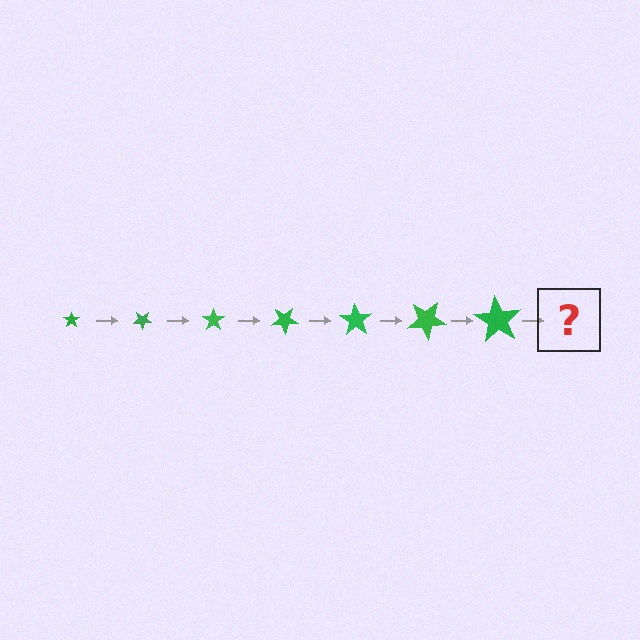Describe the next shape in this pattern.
It should be a star, larger than the previous one and rotated 245 degrees from the start.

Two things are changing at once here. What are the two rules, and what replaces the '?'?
The two rules are that the star grows larger each step and it rotates 35 degrees each step. The '?' should be a star, larger than the previous one and rotated 245 degrees from the start.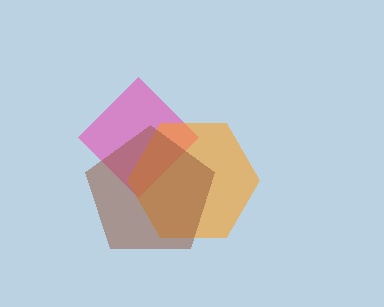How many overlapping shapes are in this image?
There are 3 overlapping shapes in the image.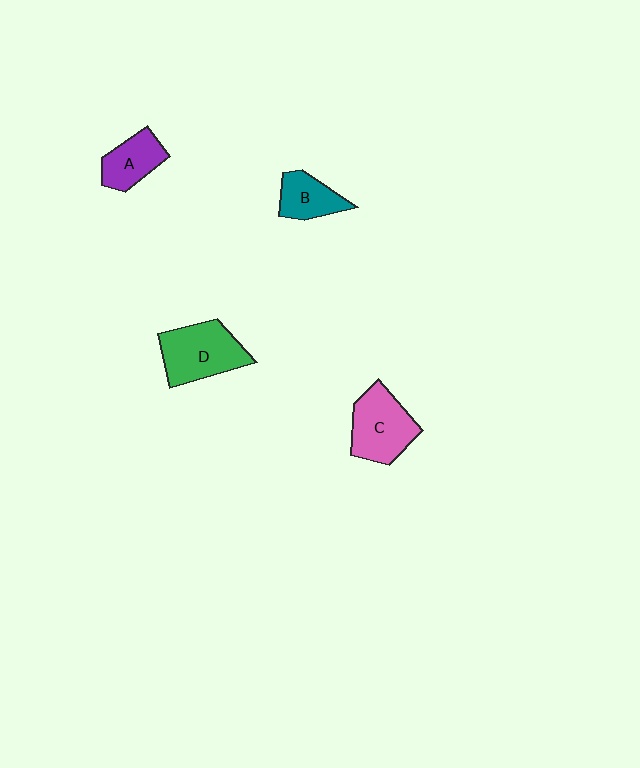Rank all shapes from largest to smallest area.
From largest to smallest: D (green), C (pink), A (purple), B (teal).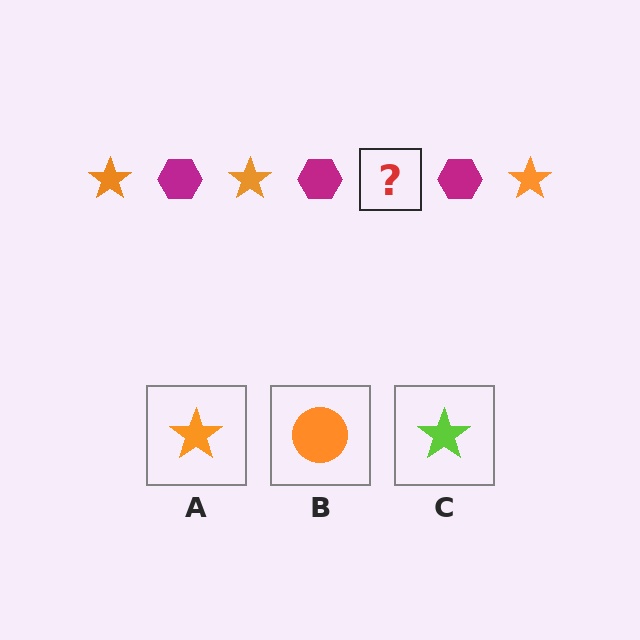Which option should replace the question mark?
Option A.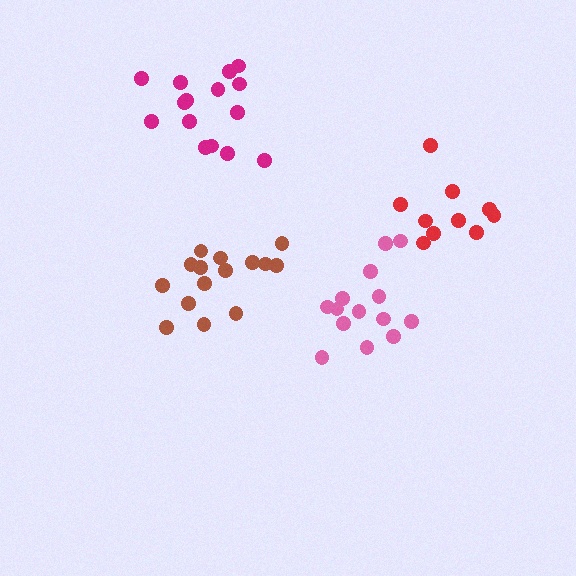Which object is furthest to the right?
The red cluster is rightmost.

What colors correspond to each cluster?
The clusters are colored: red, brown, pink, magenta.